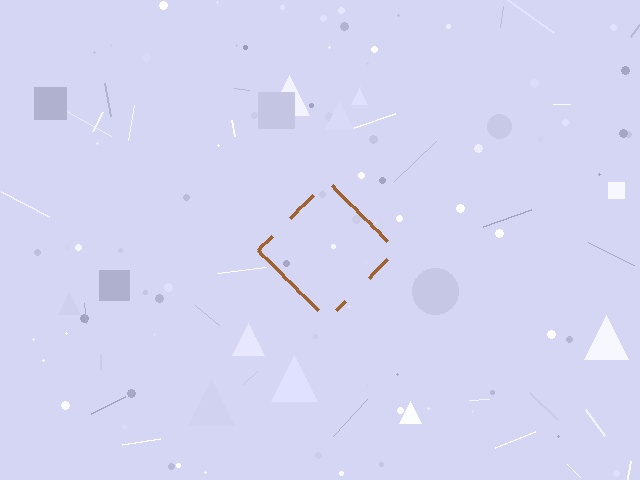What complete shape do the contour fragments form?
The contour fragments form a diamond.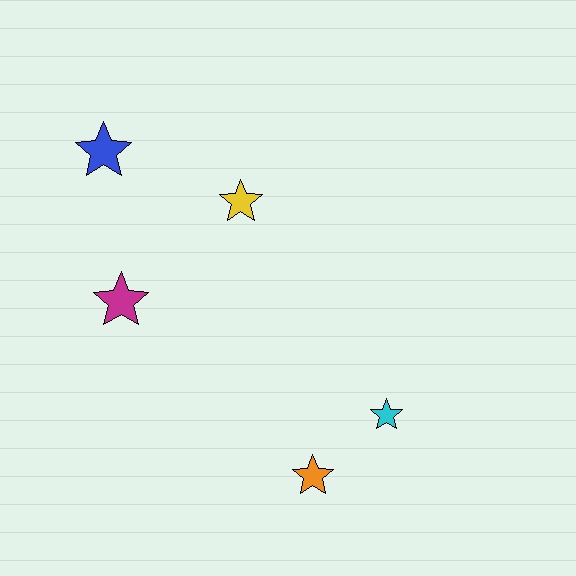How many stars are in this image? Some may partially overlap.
There are 5 stars.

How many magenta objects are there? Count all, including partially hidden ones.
There is 1 magenta object.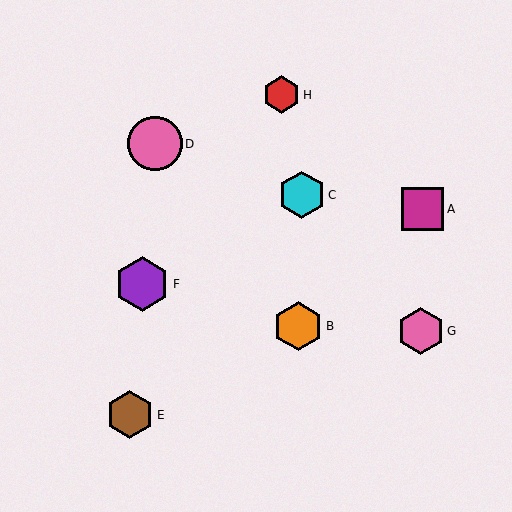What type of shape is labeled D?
Shape D is a pink circle.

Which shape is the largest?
The pink circle (labeled D) is the largest.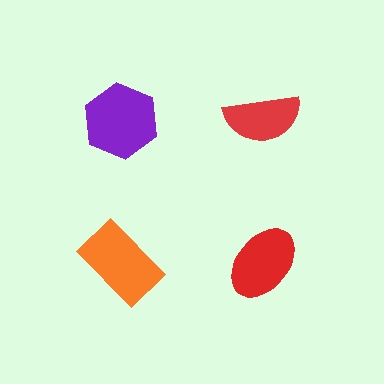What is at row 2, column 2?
A red ellipse.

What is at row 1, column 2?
A red semicircle.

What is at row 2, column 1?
An orange rectangle.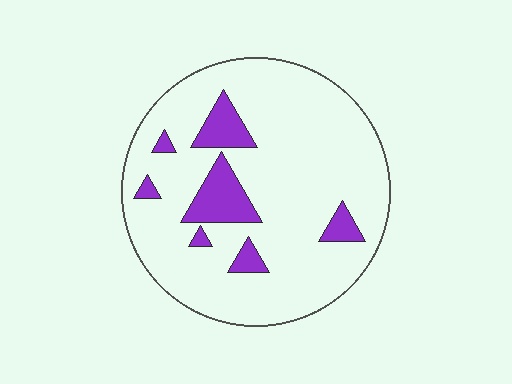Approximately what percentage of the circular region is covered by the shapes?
Approximately 15%.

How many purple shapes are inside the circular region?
7.